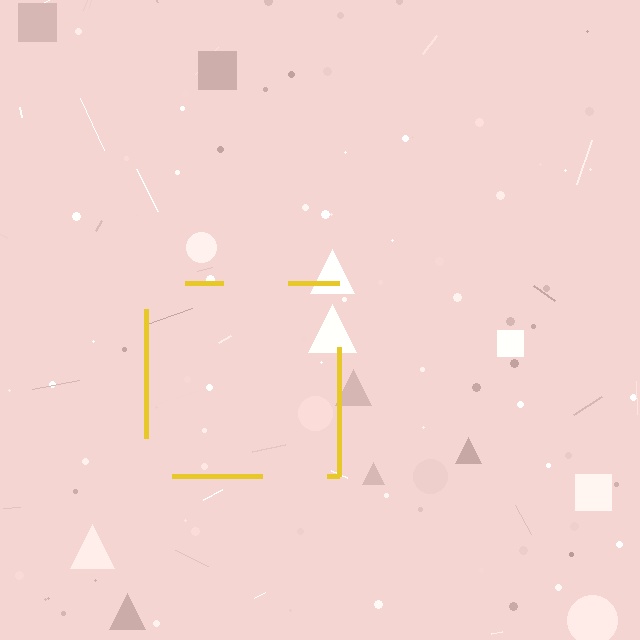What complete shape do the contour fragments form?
The contour fragments form a square.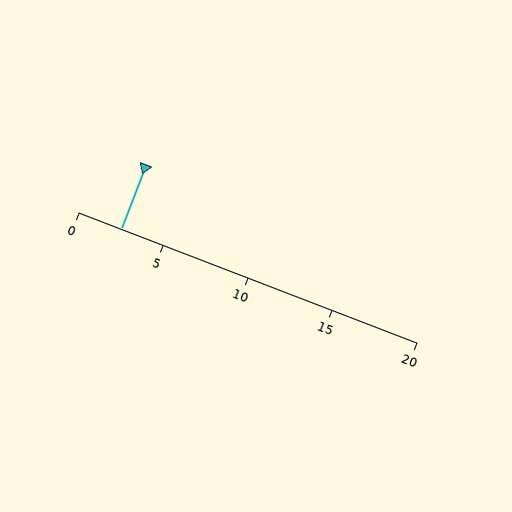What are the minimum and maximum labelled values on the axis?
The axis runs from 0 to 20.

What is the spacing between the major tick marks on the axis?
The major ticks are spaced 5 apart.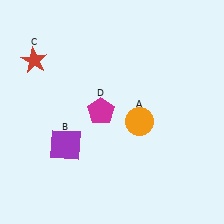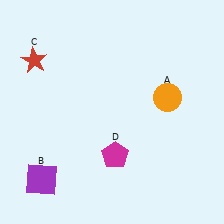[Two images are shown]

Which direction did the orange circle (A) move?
The orange circle (A) moved right.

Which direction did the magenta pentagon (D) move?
The magenta pentagon (D) moved down.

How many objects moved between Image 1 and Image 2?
3 objects moved between the two images.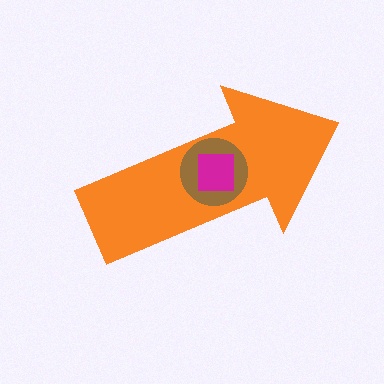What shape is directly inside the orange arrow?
The brown circle.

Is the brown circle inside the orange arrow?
Yes.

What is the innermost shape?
The magenta square.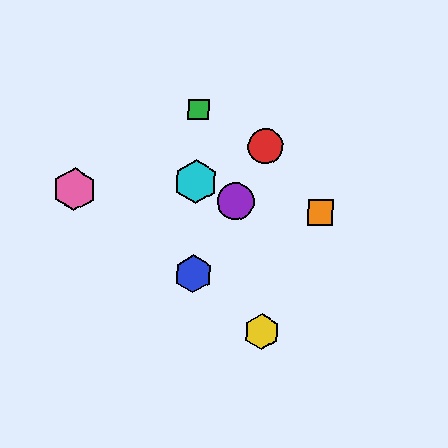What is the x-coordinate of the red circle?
The red circle is at x≈266.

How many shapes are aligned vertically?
3 shapes (the blue hexagon, the green square, the cyan hexagon) are aligned vertically.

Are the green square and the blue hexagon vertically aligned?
Yes, both are at x≈198.